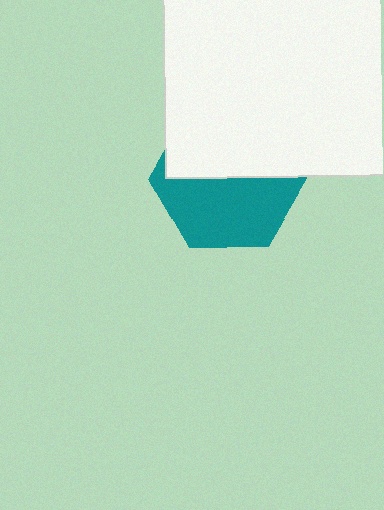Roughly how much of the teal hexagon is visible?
About half of it is visible (roughly 51%).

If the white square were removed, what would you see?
You would see the complete teal hexagon.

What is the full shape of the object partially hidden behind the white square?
The partially hidden object is a teal hexagon.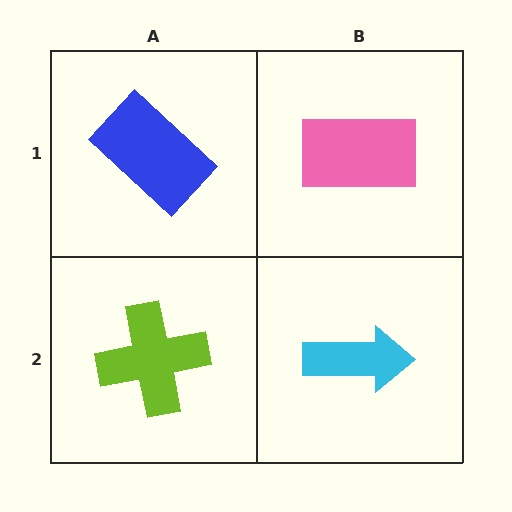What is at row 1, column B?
A pink rectangle.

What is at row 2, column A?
A lime cross.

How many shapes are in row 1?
2 shapes.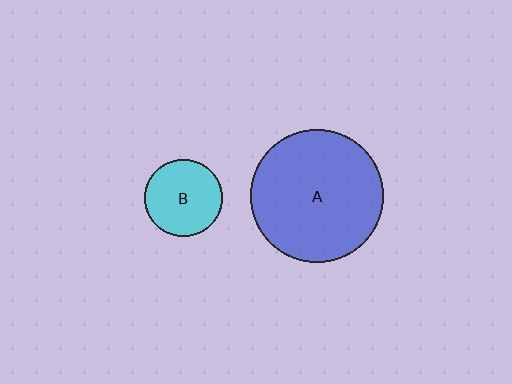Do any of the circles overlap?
No, none of the circles overlap.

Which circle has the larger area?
Circle A (blue).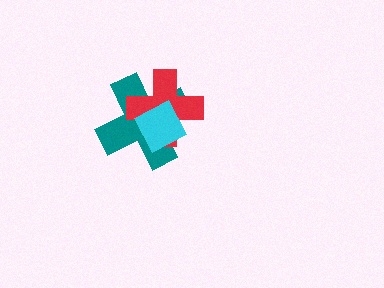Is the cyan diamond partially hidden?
No, no other shape covers it.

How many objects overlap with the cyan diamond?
2 objects overlap with the cyan diamond.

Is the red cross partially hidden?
Yes, it is partially covered by another shape.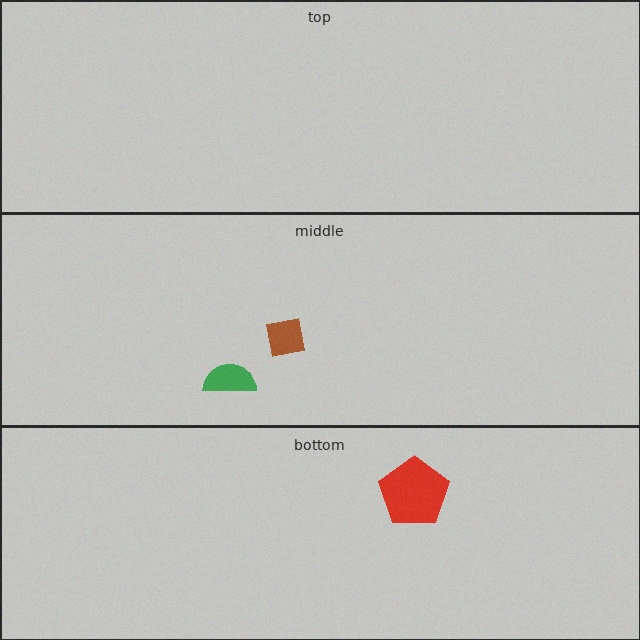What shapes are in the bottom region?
The red pentagon.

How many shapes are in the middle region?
2.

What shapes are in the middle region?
The green semicircle, the brown square.